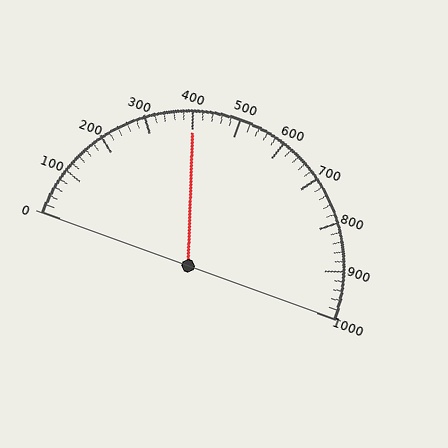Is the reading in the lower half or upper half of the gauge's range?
The reading is in the lower half of the range (0 to 1000).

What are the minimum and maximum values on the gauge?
The gauge ranges from 0 to 1000.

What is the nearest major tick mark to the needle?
The nearest major tick mark is 400.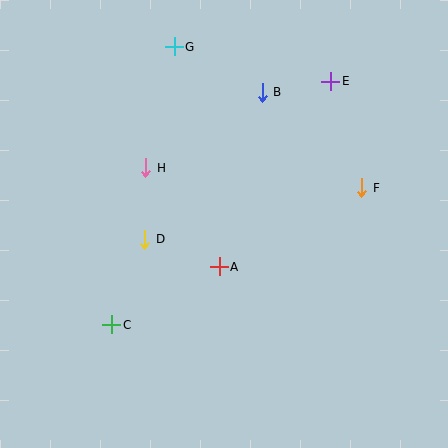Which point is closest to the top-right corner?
Point E is closest to the top-right corner.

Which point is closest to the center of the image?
Point A at (219, 267) is closest to the center.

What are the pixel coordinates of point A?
Point A is at (219, 267).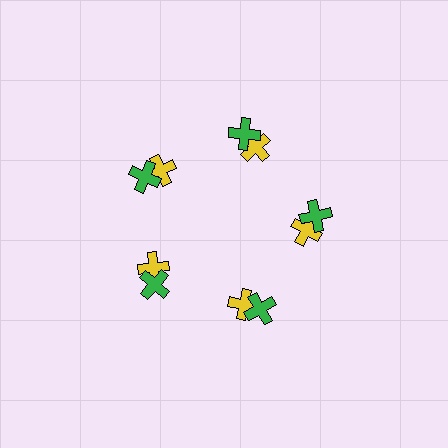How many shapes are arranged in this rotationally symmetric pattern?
There are 10 shapes, arranged in 5 groups of 2.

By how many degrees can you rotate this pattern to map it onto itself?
The pattern maps onto itself every 72 degrees of rotation.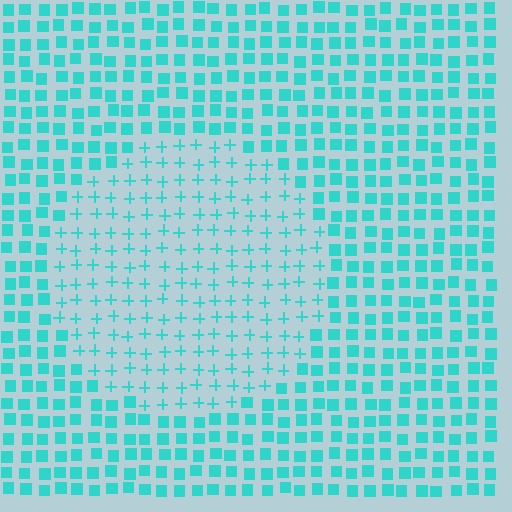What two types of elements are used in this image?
The image uses plus signs inside the circle region and squares outside it.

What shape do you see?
I see a circle.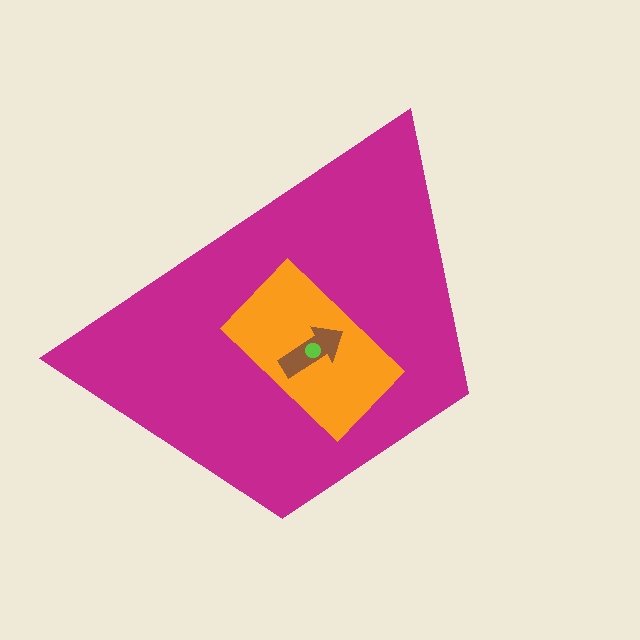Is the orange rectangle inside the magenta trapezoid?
Yes.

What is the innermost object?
The lime circle.